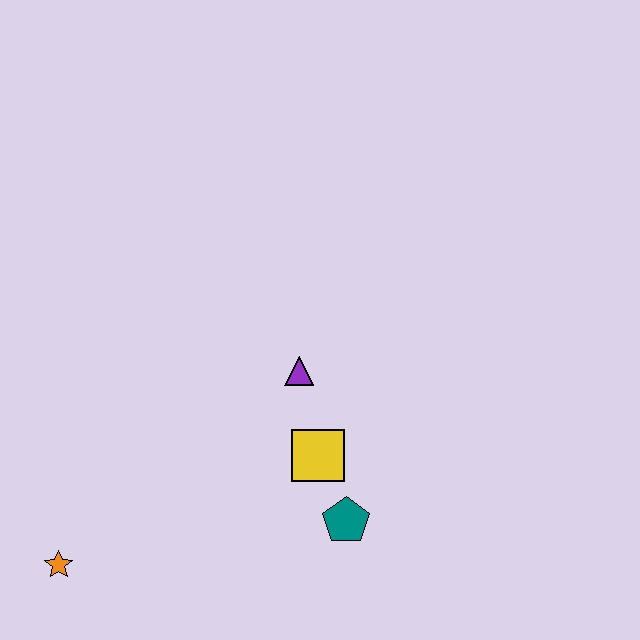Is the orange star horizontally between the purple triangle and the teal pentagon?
No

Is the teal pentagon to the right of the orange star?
Yes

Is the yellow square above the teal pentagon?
Yes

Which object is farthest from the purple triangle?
The orange star is farthest from the purple triangle.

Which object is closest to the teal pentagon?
The yellow square is closest to the teal pentagon.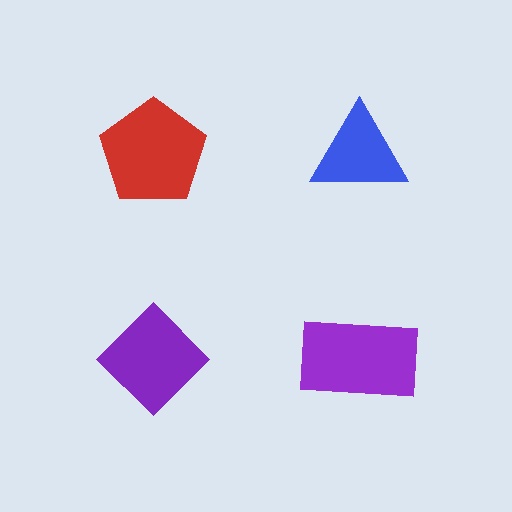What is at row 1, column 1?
A red pentagon.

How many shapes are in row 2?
2 shapes.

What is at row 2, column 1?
A purple diamond.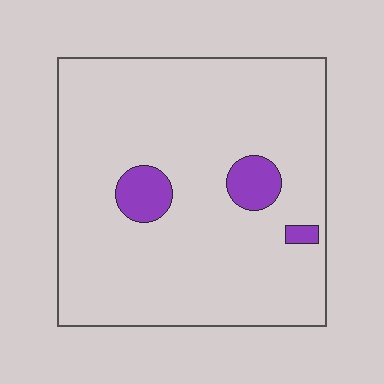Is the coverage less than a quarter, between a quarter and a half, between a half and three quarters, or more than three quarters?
Less than a quarter.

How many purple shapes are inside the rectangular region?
3.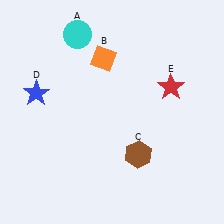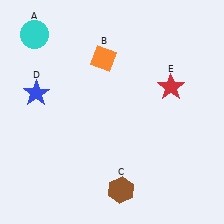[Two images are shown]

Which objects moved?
The objects that moved are: the cyan circle (A), the brown hexagon (C).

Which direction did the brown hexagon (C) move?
The brown hexagon (C) moved down.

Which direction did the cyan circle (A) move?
The cyan circle (A) moved left.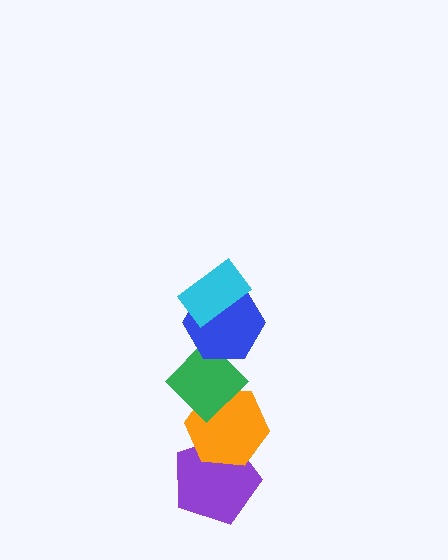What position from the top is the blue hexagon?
The blue hexagon is 2nd from the top.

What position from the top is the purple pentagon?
The purple pentagon is 5th from the top.